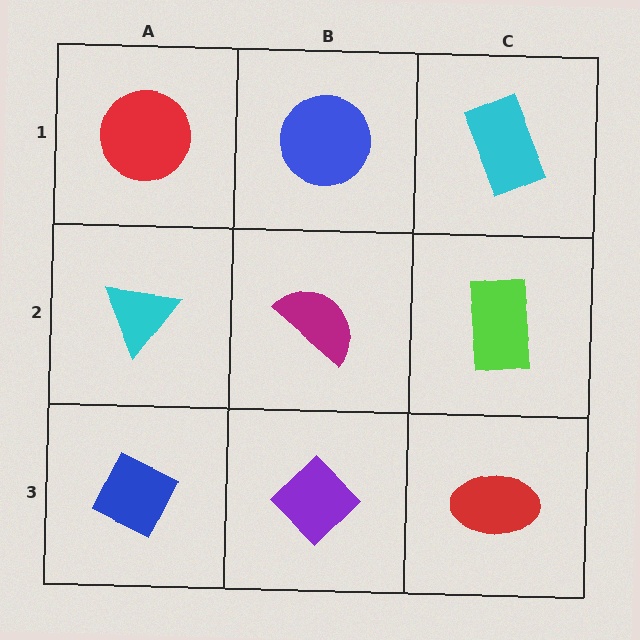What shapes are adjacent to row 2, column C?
A cyan rectangle (row 1, column C), a red ellipse (row 3, column C), a magenta semicircle (row 2, column B).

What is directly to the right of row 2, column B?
A lime rectangle.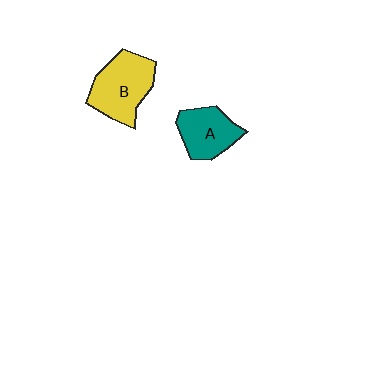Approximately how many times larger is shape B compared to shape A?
Approximately 1.3 times.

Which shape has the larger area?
Shape B (yellow).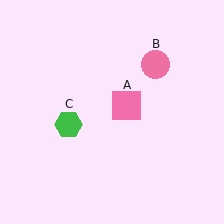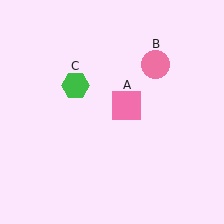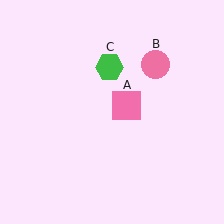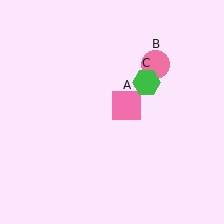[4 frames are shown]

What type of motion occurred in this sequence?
The green hexagon (object C) rotated clockwise around the center of the scene.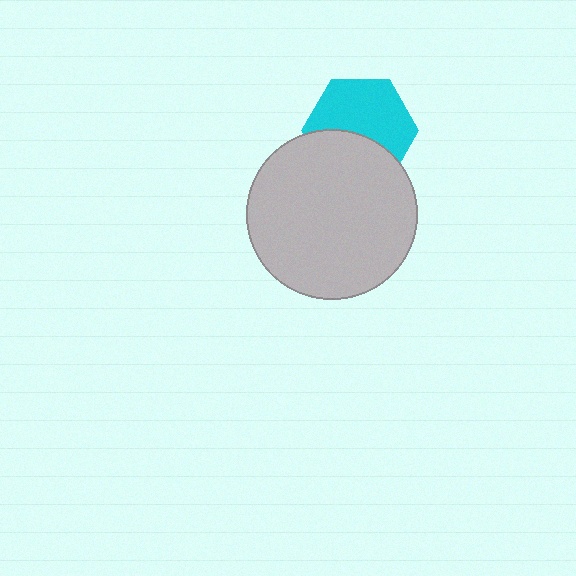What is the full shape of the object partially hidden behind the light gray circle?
The partially hidden object is a cyan hexagon.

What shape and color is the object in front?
The object in front is a light gray circle.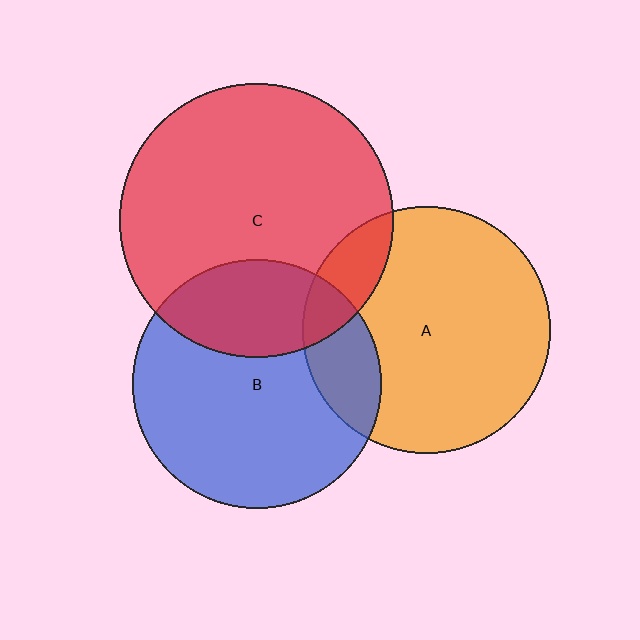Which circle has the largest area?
Circle C (red).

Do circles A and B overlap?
Yes.